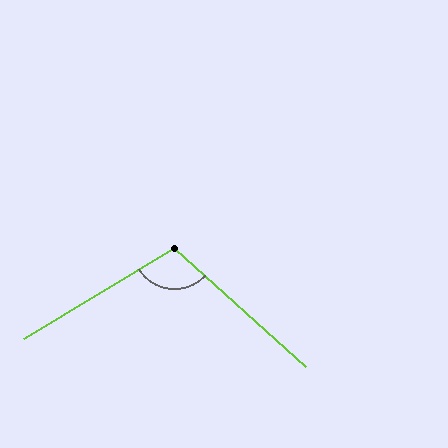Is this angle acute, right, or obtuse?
It is obtuse.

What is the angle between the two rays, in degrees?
Approximately 107 degrees.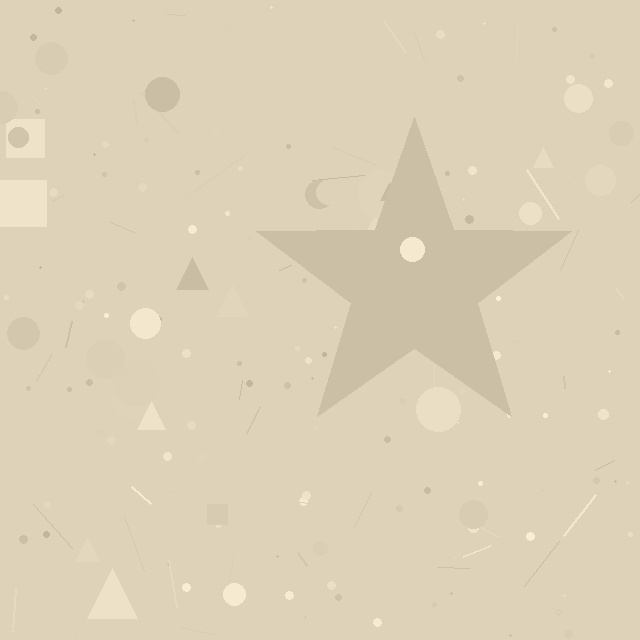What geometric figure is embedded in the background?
A star is embedded in the background.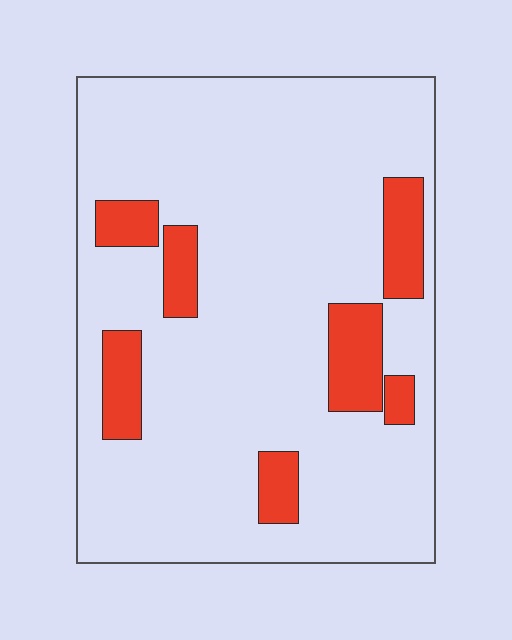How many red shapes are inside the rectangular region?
7.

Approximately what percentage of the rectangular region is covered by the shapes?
Approximately 15%.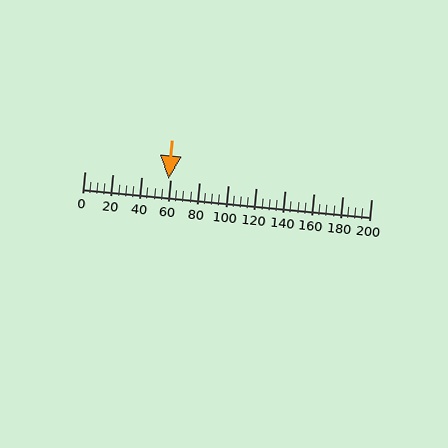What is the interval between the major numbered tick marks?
The major tick marks are spaced 20 units apart.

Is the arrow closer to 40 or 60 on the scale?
The arrow is closer to 60.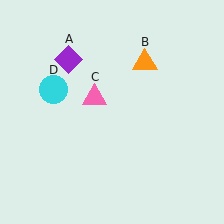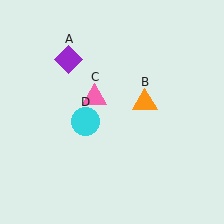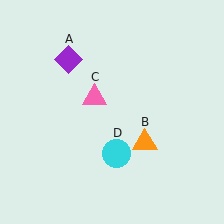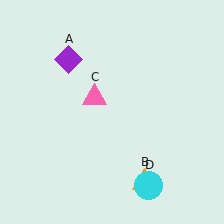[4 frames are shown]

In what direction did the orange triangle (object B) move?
The orange triangle (object B) moved down.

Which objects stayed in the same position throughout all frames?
Purple diamond (object A) and pink triangle (object C) remained stationary.